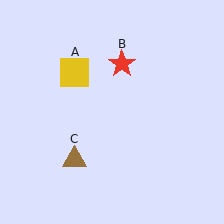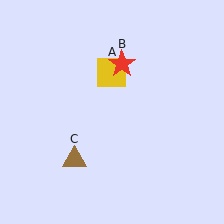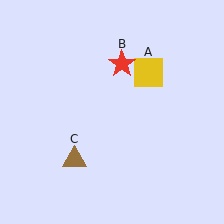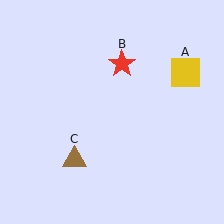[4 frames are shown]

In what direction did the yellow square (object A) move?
The yellow square (object A) moved right.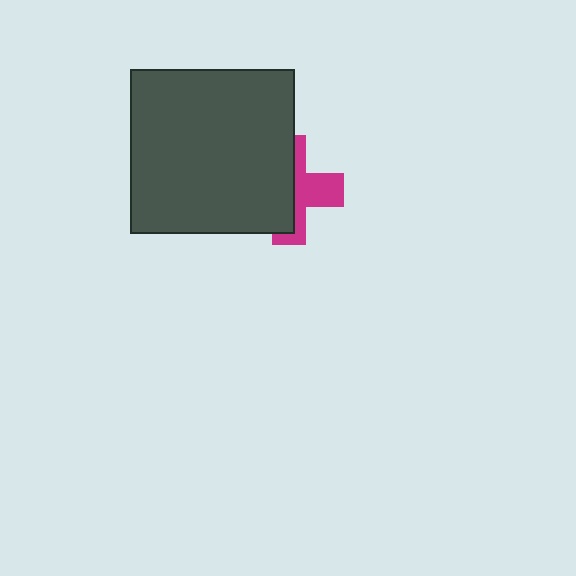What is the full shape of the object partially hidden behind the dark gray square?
The partially hidden object is a magenta cross.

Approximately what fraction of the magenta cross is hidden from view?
Roughly 58% of the magenta cross is hidden behind the dark gray square.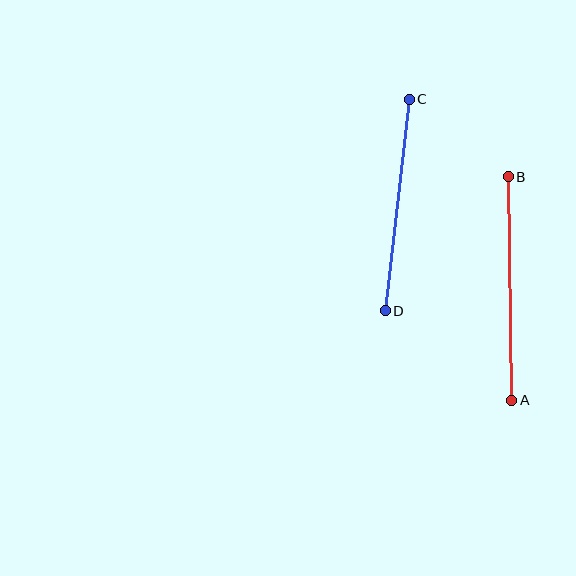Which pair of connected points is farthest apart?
Points A and B are farthest apart.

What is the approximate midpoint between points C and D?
The midpoint is at approximately (397, 205) pixels.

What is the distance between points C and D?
The distance is approximately 213 pixels.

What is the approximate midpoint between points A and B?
The midpoint is at approximately (510, 288) pixels.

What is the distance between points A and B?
The distance is approximately 224 pixels.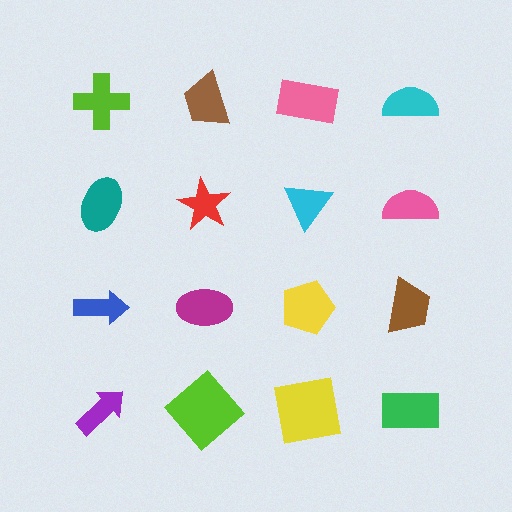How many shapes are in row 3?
4 shapes.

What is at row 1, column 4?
A cyan semicircle.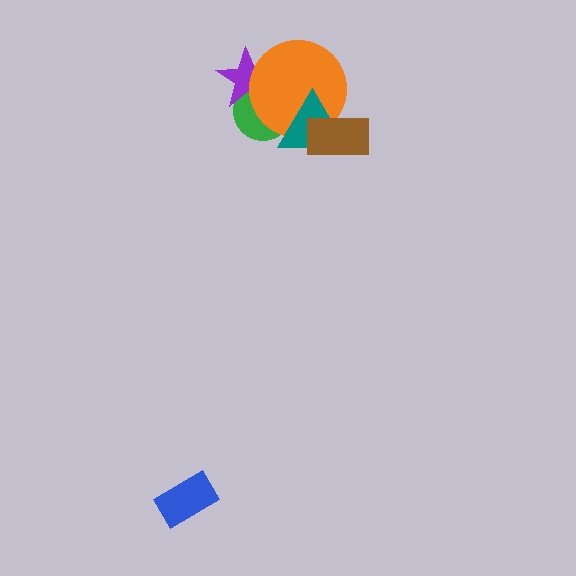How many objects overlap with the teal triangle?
3 objects overlap with the teal triangle.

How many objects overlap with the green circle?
3 objects overlap with the green circle.